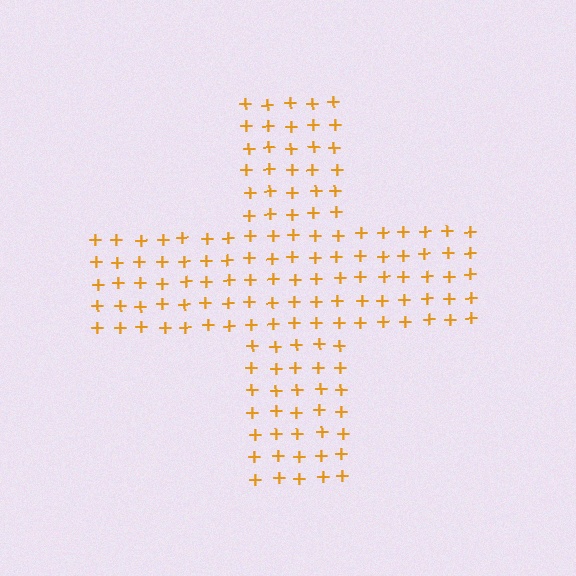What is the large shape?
The large shape is a cross.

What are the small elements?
The small elements are plus signs.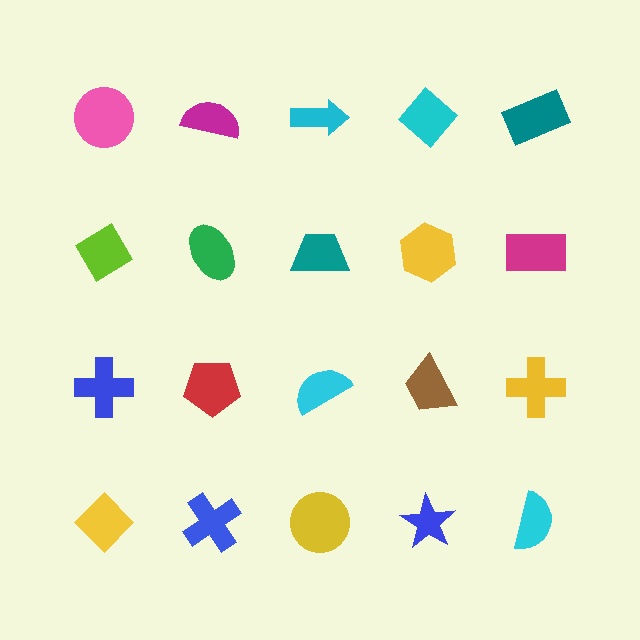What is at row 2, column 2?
A green ellipse.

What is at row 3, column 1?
A blue cross.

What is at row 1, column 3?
A cyan arrow.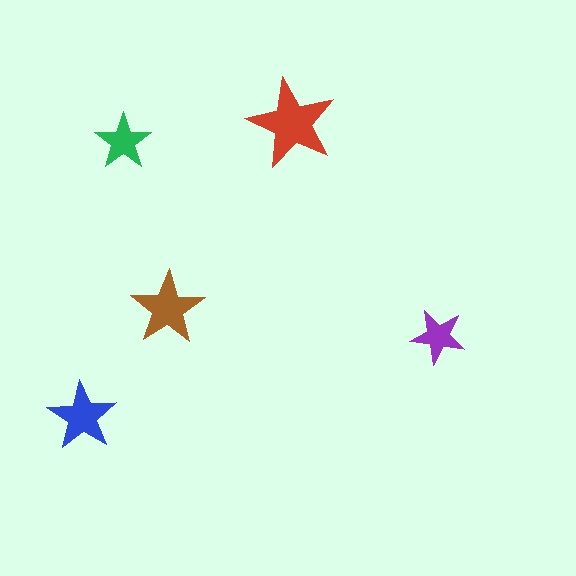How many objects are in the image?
There are 5 objects in the image.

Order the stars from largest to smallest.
the red one, the brown one, the blue one, the green one, the purple one.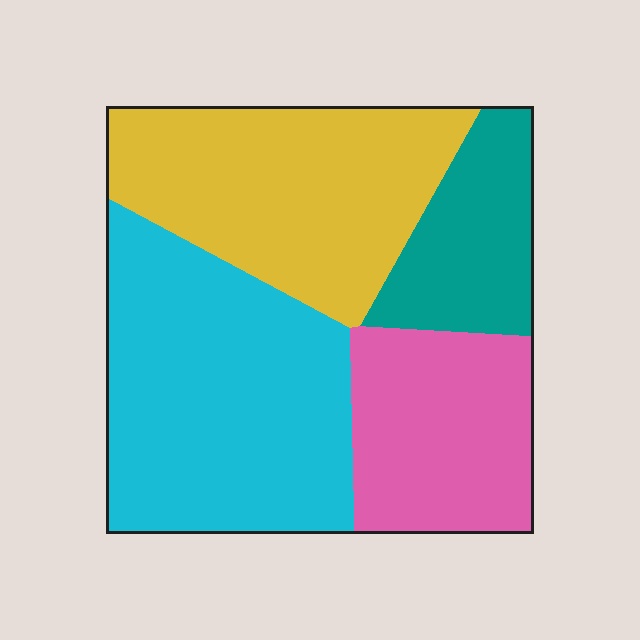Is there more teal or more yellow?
Yellow.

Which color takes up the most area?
Cyan, at roughly 35%.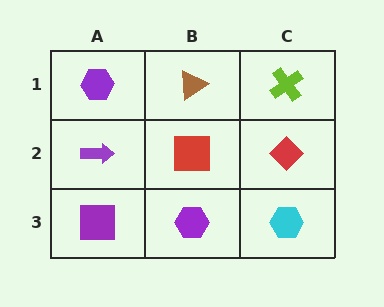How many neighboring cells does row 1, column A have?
2.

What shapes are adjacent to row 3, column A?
A purple arrow (row 2, column A), a purple hexagon (row 3, column B).